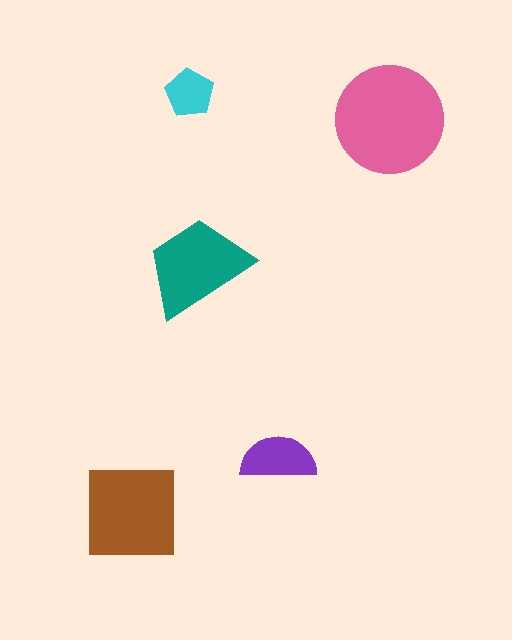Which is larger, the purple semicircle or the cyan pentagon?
The purple semicircle.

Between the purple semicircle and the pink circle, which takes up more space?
The pink circle.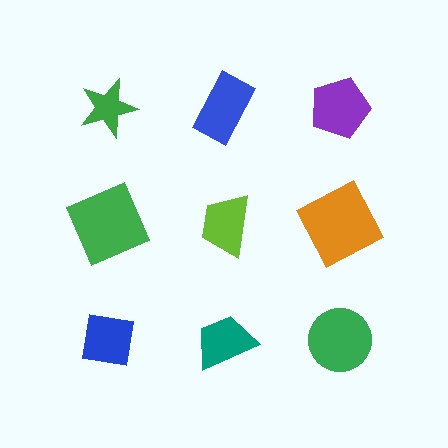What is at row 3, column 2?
A teal trapezoid.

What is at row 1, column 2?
A blue rectangle.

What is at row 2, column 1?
A green square.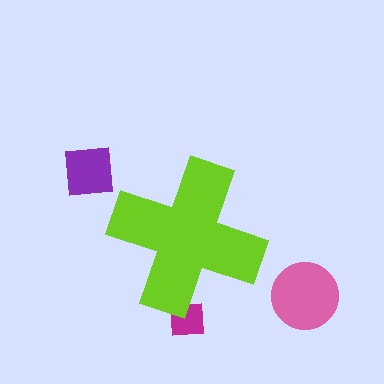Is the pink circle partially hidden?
No, the pink circle is fully visible.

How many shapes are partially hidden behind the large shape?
1 shape is partially hidden.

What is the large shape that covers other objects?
A lime cross.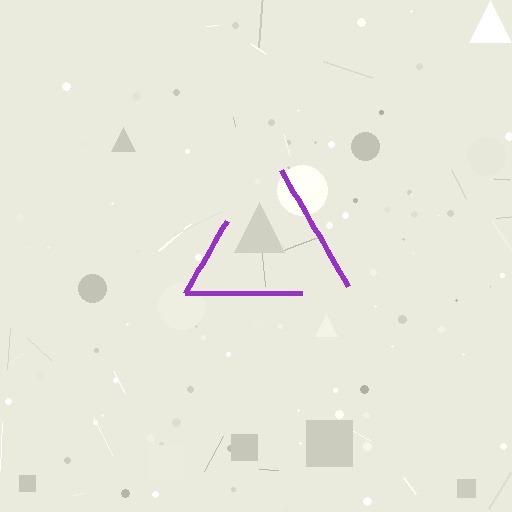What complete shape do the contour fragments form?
The contour fragments form a triangle.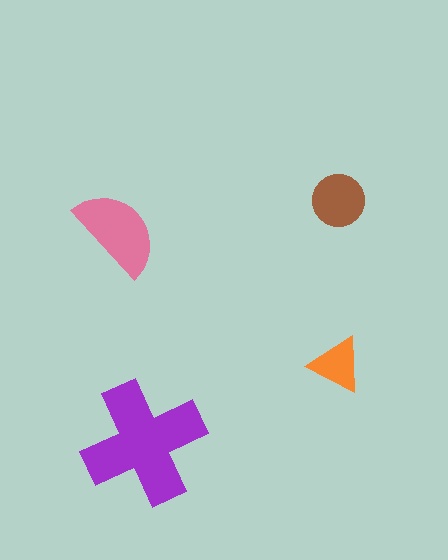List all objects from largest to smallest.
The purple cross, the pink semicircle, the brown circle, the orange triangle.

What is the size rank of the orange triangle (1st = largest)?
4th.